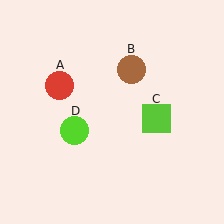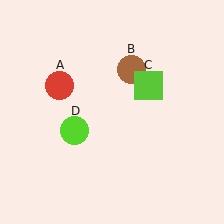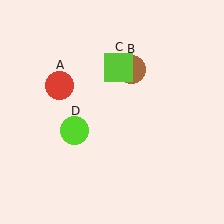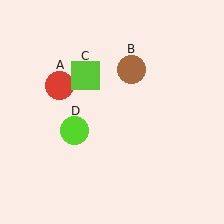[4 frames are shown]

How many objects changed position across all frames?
1 object changed position: lime square (object C).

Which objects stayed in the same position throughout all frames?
Red circle (object A) and brown circle (object B) and lime circle (object D) remained stationary.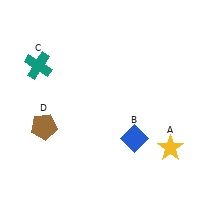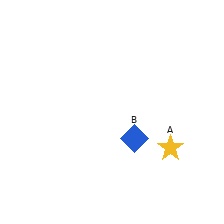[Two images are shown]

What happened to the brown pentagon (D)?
The brown pentagon (D) was removed in Image 2. It was in the bottom-left area of Image 1.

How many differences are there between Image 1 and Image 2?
There are 2 differences between the two images.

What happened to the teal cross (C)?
The teal cross (C) was removed in Image 2. It was in the top-left area of Image 1.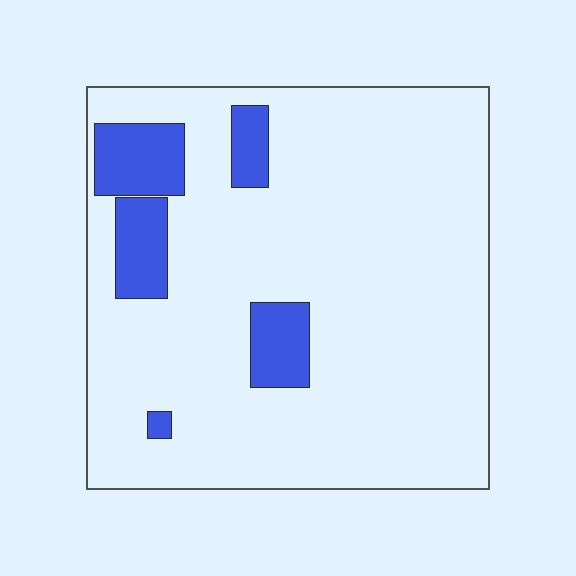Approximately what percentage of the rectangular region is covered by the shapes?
Approximately 15%.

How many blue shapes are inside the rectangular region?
5.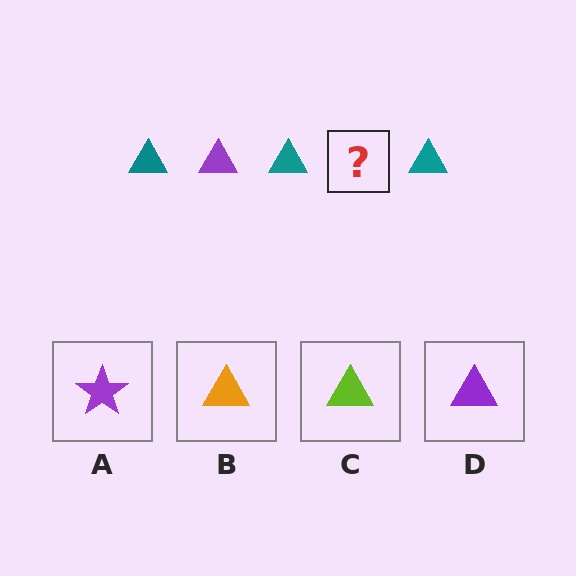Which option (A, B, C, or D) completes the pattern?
D.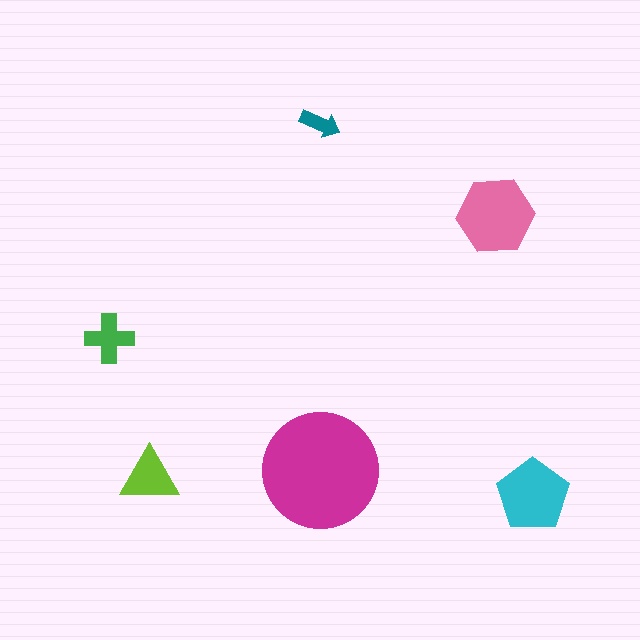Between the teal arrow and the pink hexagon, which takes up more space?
The pink hexagon.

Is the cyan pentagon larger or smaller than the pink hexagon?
Smaller.